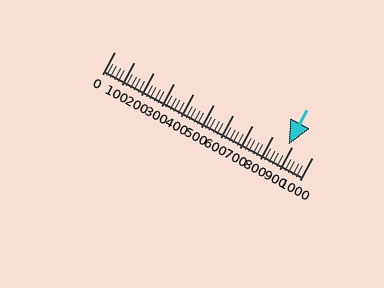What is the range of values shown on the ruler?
The ruler shows values from 0 to 1000.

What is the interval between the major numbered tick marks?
The major tick marks are spaced 100 units apart.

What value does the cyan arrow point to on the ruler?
The cyan arrow points to approximately 882.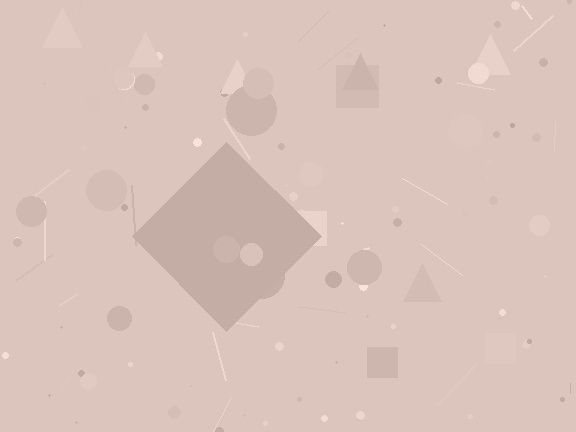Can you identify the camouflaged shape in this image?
The camouflaged shape is a diamond.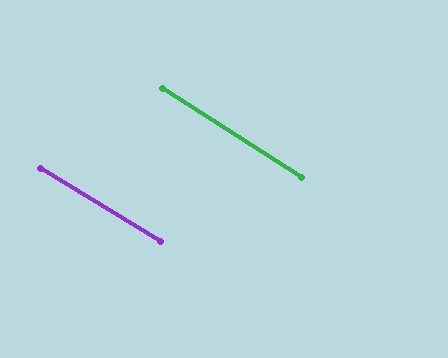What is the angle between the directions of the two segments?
Approximately 1 degree.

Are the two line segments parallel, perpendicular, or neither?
Parallel — their directions differ by only 1.4°.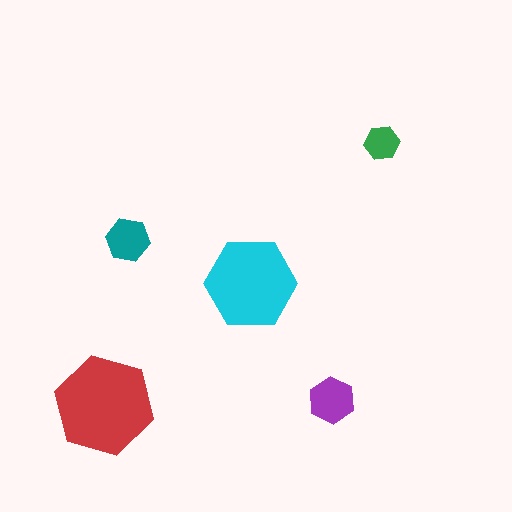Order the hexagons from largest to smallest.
the red one, the cyan one, the purple one, the teal one, the green one.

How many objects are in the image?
There are 5 objects in the image.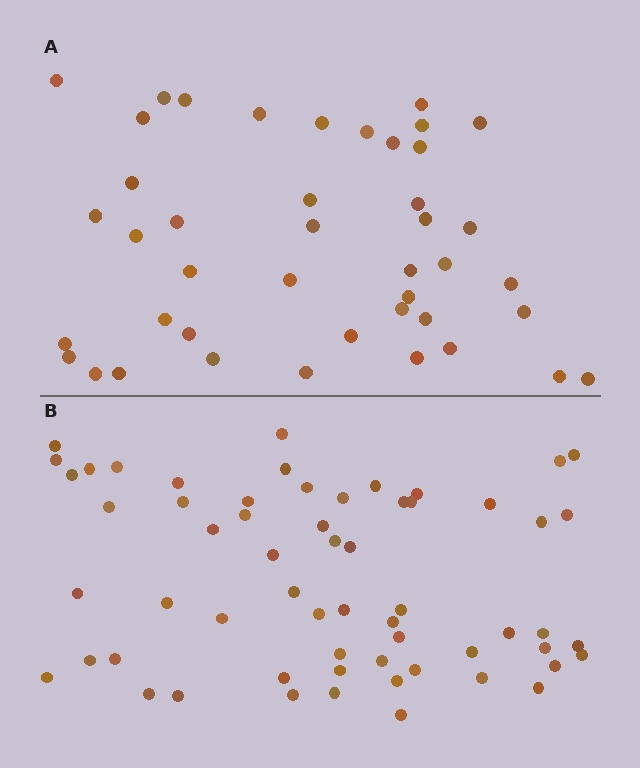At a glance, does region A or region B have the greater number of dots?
Region B (the bottom region) has more dots.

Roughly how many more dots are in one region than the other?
Region B has approximately 15 more dots than region A.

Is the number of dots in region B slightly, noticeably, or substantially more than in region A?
Region B has noticeably more, but not dramatically so. The ratio is roughly 1.4 to 1.